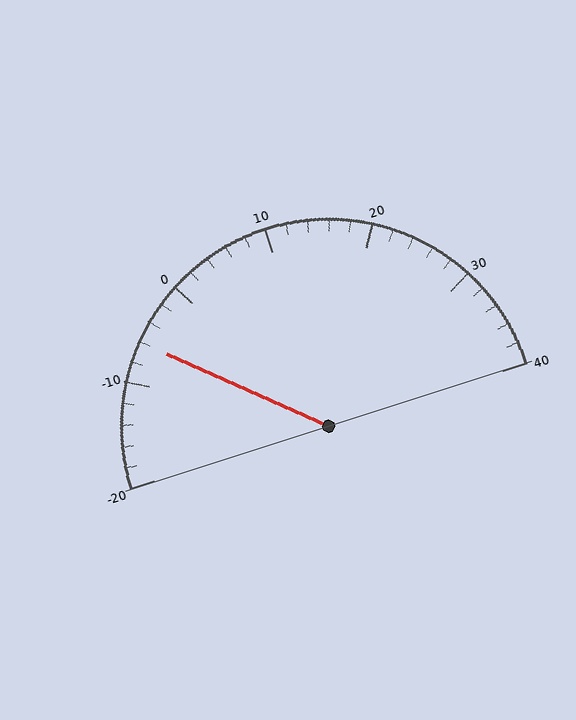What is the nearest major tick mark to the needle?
The nearest major tick mark is -10.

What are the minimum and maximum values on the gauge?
The gauge ranges from -20 to 40.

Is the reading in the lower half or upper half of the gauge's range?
The reading is in the lower half of the range (-20 to 40).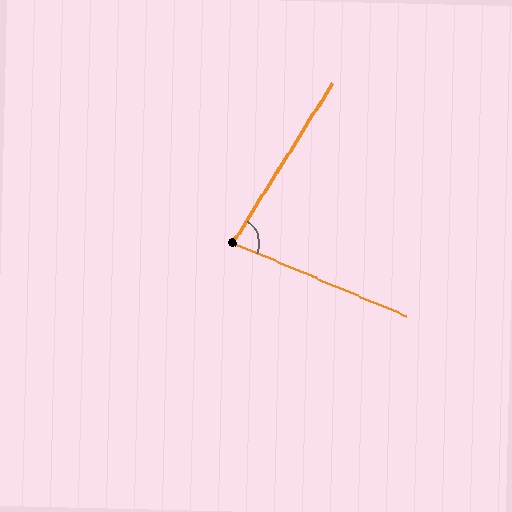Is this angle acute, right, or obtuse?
It is acute.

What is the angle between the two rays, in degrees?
Approximately 81 degrees.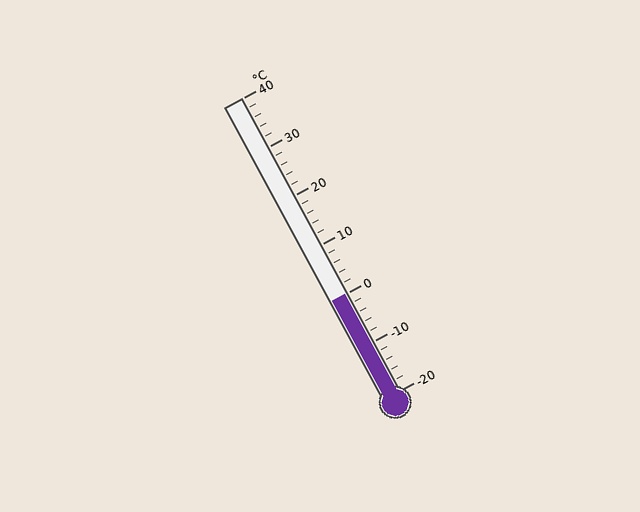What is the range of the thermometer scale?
The thermometer scale ranges from -20°C to 40°C.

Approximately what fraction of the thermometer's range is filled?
The thermometer is filled to approximately 35% of its range.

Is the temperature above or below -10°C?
The temperature is above -10°C.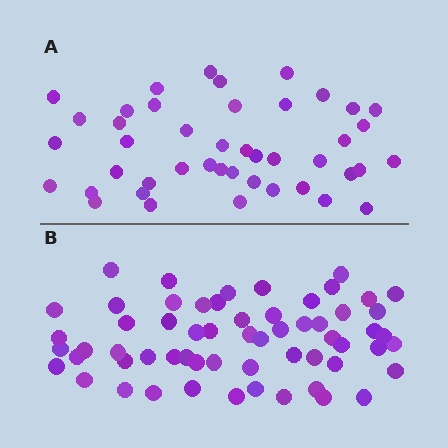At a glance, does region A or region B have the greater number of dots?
Region B (the bottom region) has more dots.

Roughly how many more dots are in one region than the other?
Region B has approximately 15 more dots than region A.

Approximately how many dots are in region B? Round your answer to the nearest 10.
About 60 dots.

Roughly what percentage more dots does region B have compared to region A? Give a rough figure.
About 35% more.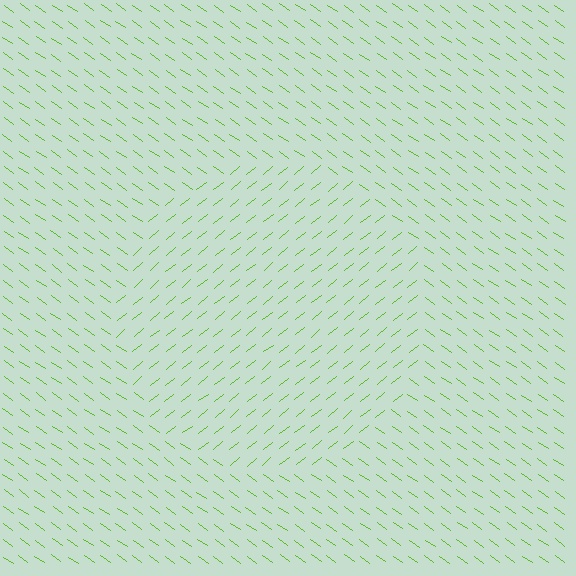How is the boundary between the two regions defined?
The boundary is defined purely by a change in line orientation (approximately 74 degrees difference). All lines are the same color and thickness.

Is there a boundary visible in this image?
Yes, there is a texture boundary formed by a change in line orientation.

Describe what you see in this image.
The image is filled with small lime line segments. A circle region in the image has lines oriented differently from the surrounding lines, creating a visible texture boundary.